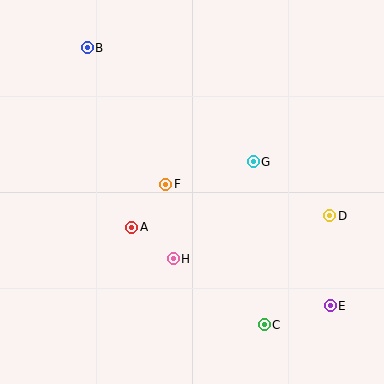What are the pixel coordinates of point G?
Point G is at (253, 162).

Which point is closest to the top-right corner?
Point G is closest to the top-right corner.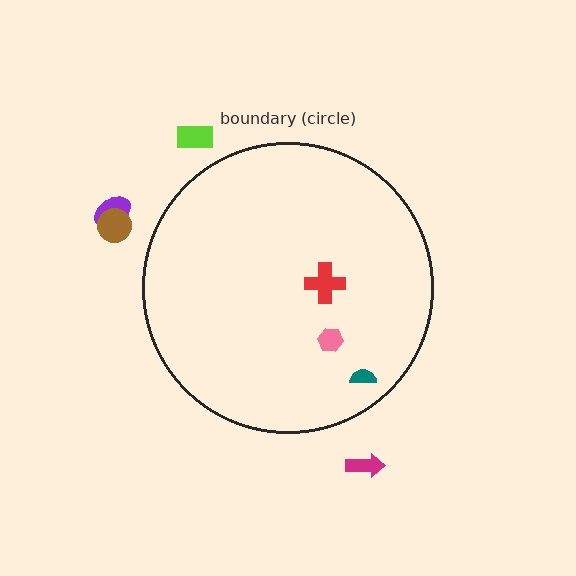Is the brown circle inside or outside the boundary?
Outside.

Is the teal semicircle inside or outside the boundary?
Inside.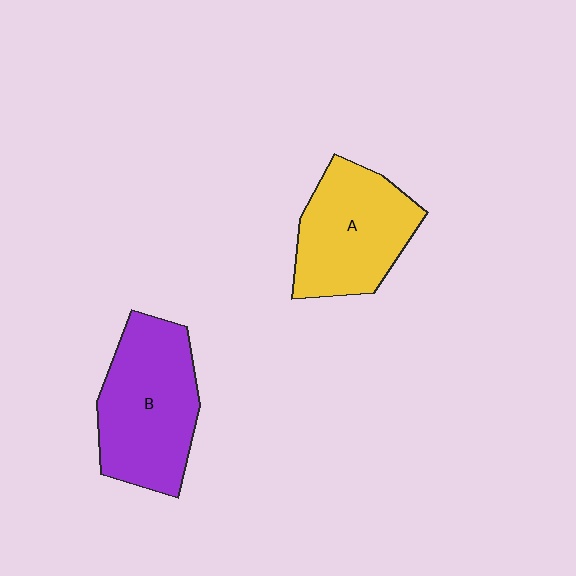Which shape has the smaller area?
Shape A (yellow).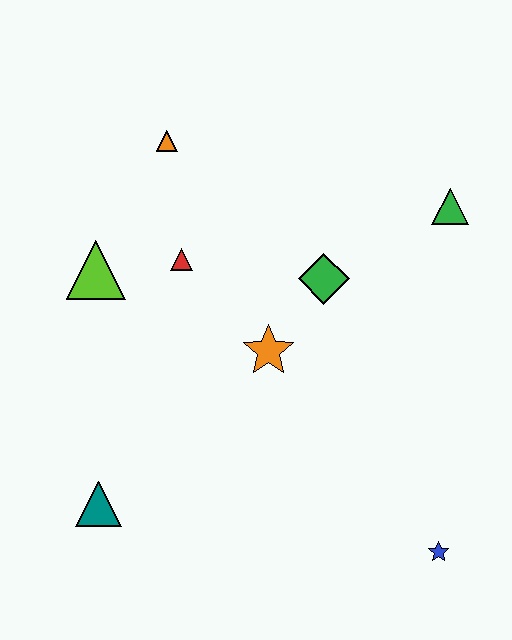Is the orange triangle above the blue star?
Yes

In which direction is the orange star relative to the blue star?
The orange star is above the blue star.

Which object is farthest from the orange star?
The blue star is farthest from the orange star.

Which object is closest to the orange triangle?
The red triangle is closest to the orange triangle.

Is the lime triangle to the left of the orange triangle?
Yes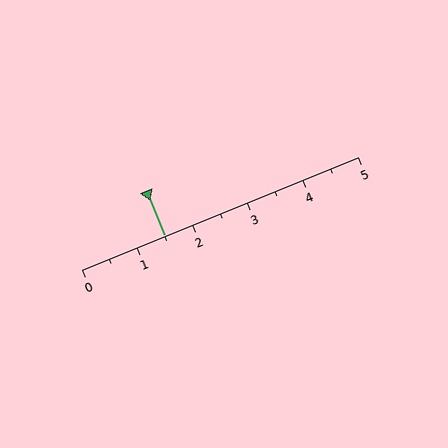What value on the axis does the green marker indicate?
The marker indicates approximately 1.5.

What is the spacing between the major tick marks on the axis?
The major ticks are spaced 1 apart.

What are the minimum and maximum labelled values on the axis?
The axis runs from 0 to 5.